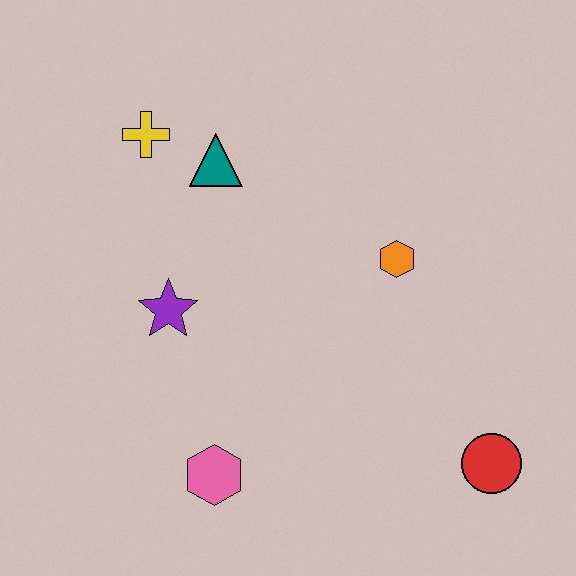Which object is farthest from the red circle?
The yellow cross is farthest from the red circle.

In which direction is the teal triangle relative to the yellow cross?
The teal triangle is to the right of the yellow cross.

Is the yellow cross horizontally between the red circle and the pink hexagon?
No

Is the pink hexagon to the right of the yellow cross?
Yes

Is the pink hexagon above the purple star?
No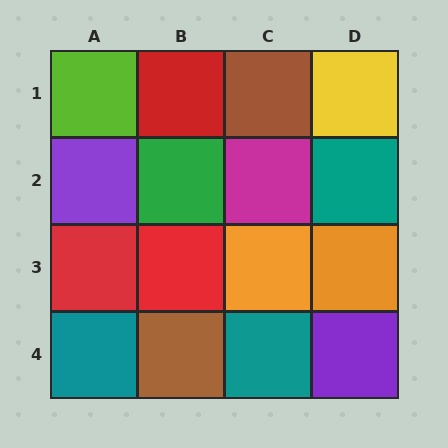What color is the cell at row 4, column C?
Teal.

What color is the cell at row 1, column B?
Red.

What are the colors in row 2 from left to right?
Purple, green, magenta, teal.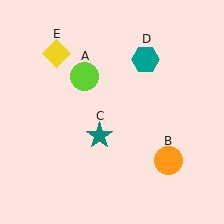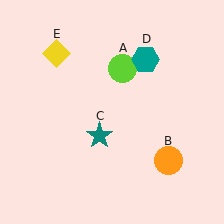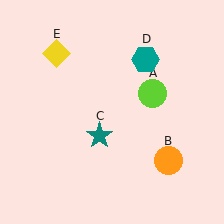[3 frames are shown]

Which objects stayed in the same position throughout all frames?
Orange circle (object B) and teal star (object C) and teal hexagon (object D) and yellow diamond (object E) remained stationary.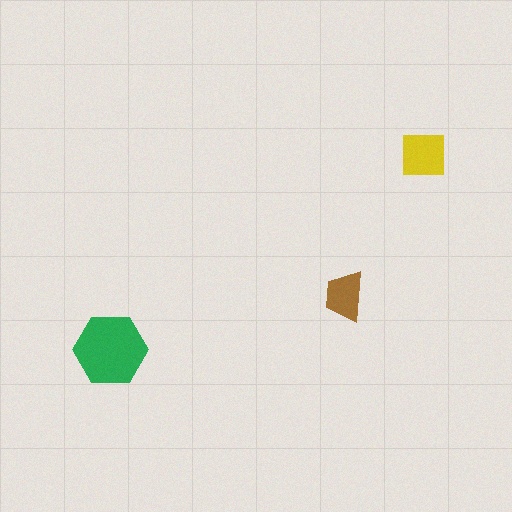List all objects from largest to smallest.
The green hexagon, the yellow square, the brown trapezoid.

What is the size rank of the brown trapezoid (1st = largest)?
3rd.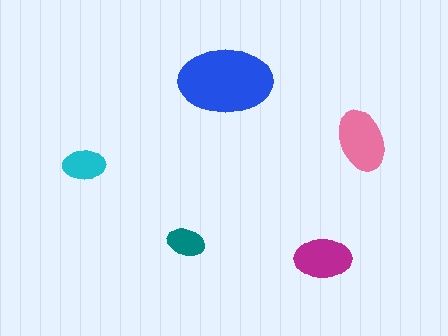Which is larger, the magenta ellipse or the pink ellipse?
The pink one.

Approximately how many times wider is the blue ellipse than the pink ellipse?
About 1.5 times wider.